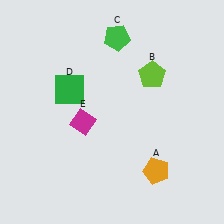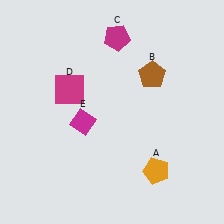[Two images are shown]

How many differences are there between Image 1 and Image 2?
There are 3 differences between the two images.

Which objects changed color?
B changed from lime to brown. C changed from green to magenta. D changed from green to magenta.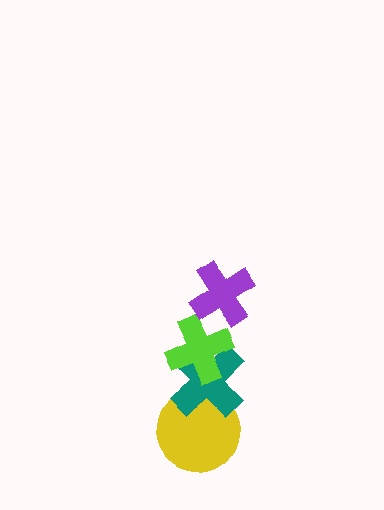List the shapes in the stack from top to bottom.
From top to bottom: the purple cross, the lime cross, the teal cross, the yellow circle.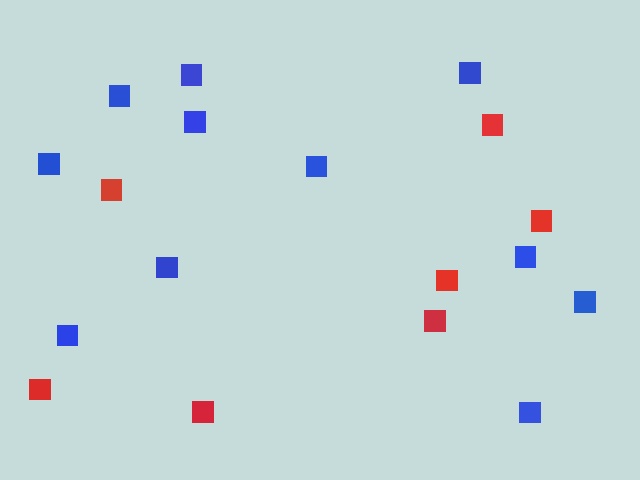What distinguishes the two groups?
There are 2 groups: one group of blue squares (11) and one group of red squares (7).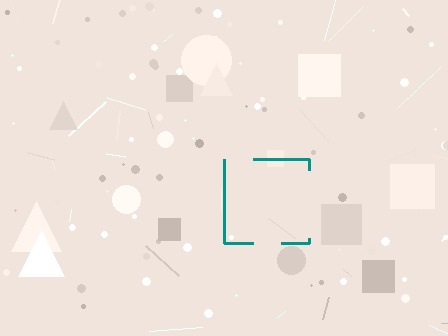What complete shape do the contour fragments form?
The contour fragments form a square.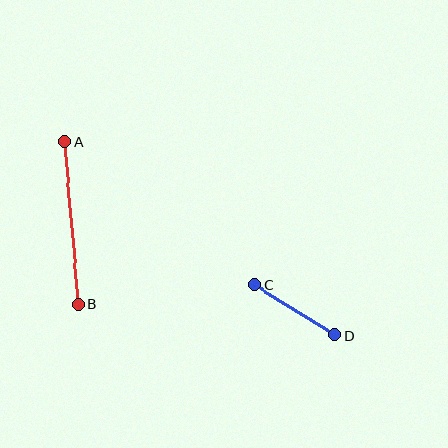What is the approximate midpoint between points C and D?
The midpoint is at approximately (295, 310) pixels.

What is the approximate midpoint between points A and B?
The midpoint is at approximately (72, 223) pixels.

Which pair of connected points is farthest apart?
Points A and B are farthest apart.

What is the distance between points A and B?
The distance is approximately 163 pixels.